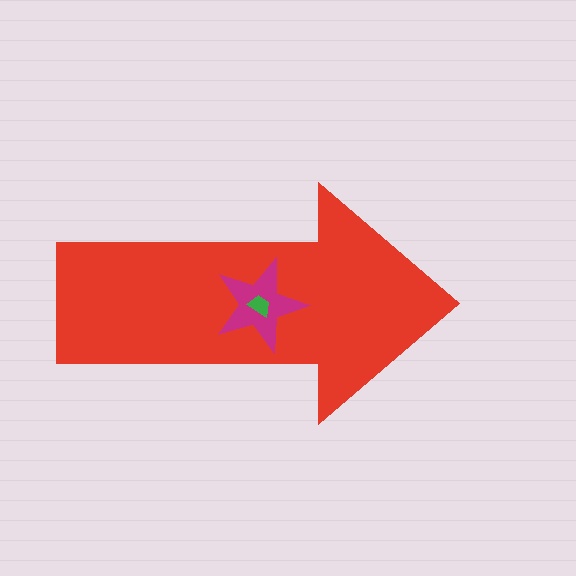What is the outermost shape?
The red arrow.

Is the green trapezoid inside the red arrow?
Yes.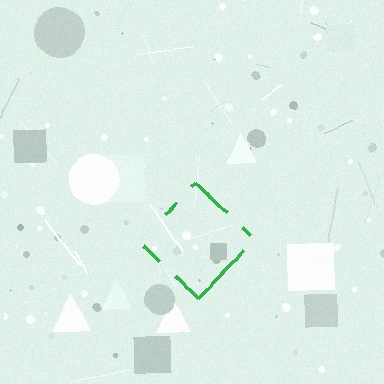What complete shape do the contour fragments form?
The contour fragments form a diamond.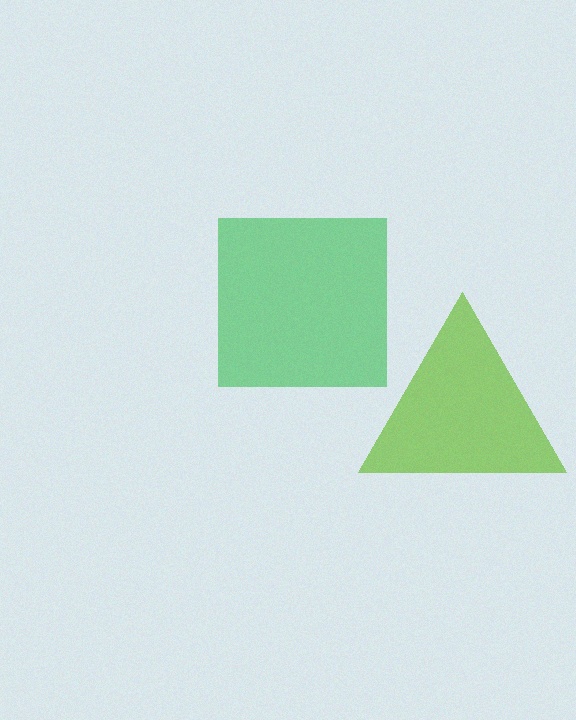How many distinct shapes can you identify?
There are 2 distinct shapes: a green square, a lime triangle.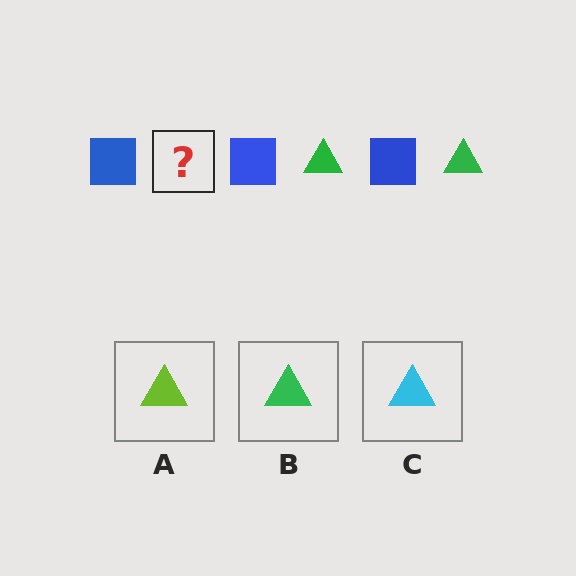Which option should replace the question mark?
Option B.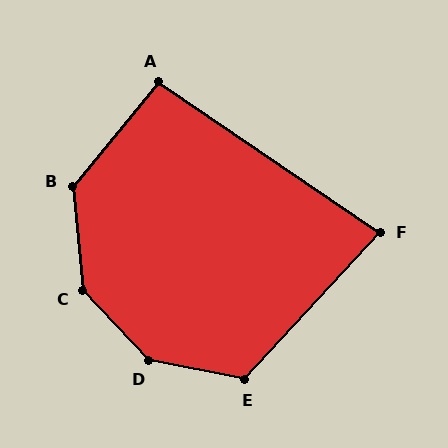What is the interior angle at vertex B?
Approximately 135 degrees (obtuse).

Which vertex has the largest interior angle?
D, at approximately 144 degrees.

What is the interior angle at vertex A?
Approximately 95 degrees (obtuse).